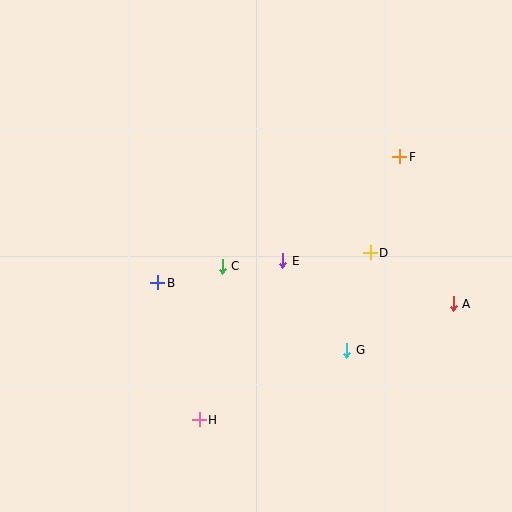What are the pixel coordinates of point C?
Point C is at (222, 266).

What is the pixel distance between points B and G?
The distance between B and G is 201 pixels.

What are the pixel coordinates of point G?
Point G is at (347, 350).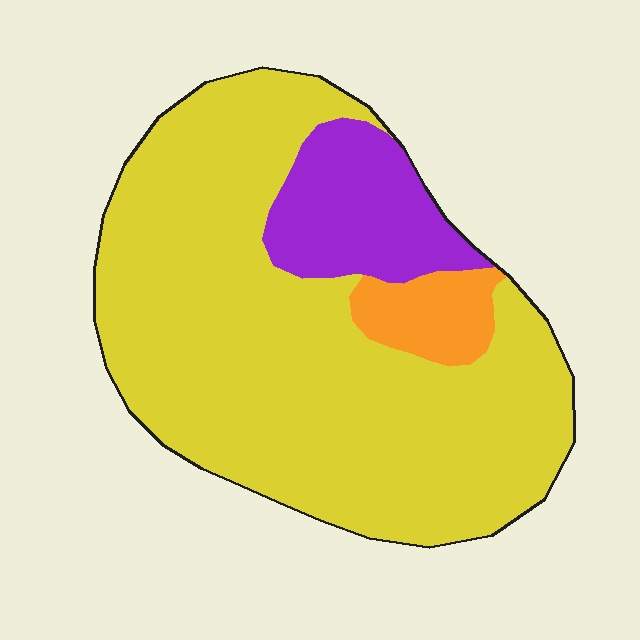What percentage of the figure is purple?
Purple takes up about one sixth (1/6) of the figure.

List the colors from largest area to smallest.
From largest to smallest: yellow, purple, orange.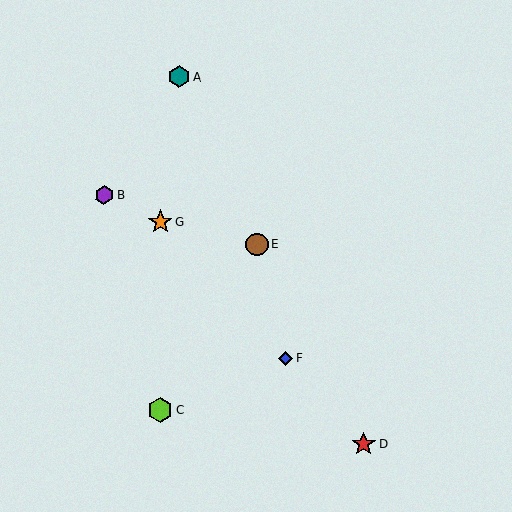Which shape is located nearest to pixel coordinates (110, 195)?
The purple hexagon (labeled B) at (104, 195) is nearest to that location.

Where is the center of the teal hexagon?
The center of the teal hexagon is at (179, 77).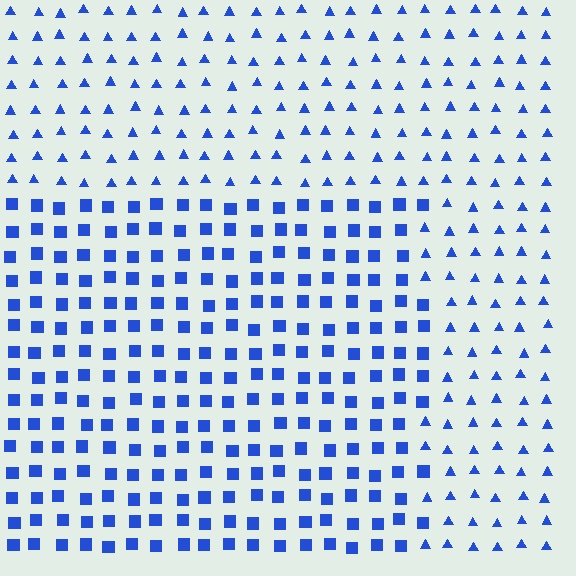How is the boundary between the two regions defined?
The boundary is defined by a change in element shape: squares inside vs. triangles outside. All elements share the same color and spacing.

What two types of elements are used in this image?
The image uses squares inside the rectangle region and triangles outside it.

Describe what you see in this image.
The image is filled with small blue elements arranged in a uniform grid. A rectangle-shaped region contains squares, while the surrounding area contains triangles. The boundary is defined purely by the change in element shape.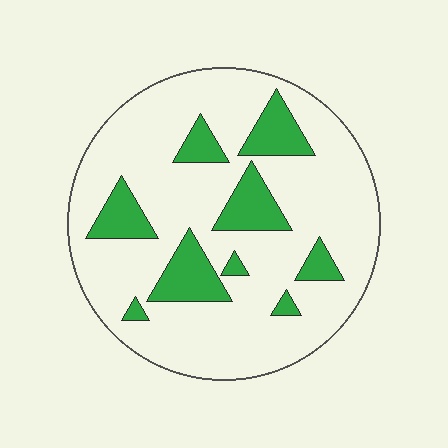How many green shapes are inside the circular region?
9.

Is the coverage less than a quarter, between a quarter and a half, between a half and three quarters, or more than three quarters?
Less than a quarter.